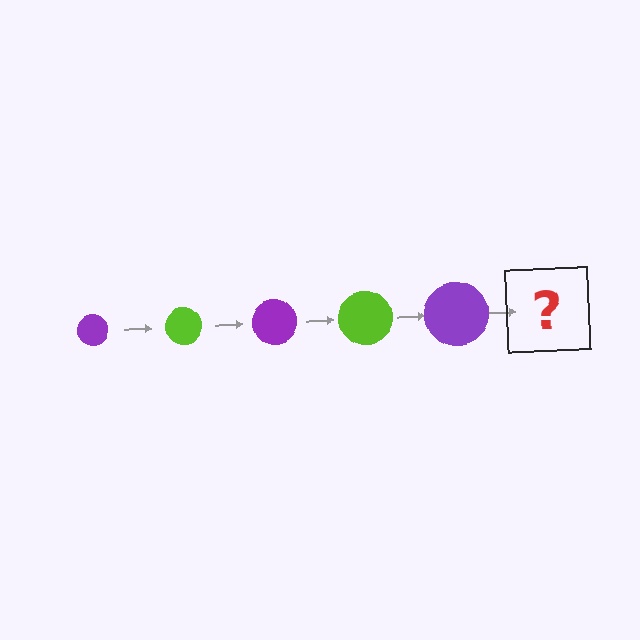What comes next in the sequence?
The next element should be a lime circle, larger than the previous one.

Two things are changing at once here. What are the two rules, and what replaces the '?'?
The two rules are that the circle grows larger each step and the color cycles through purple and lime. The '?' should be a lime circle, larger than the previous one.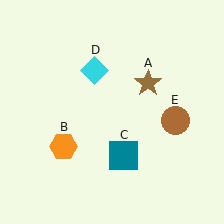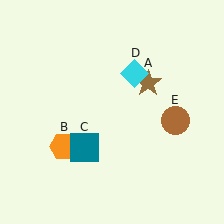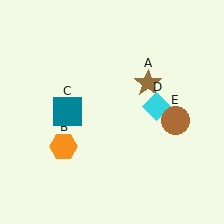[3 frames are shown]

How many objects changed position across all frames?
2 objects changed position: teal square (object C), cyan diamond (object D).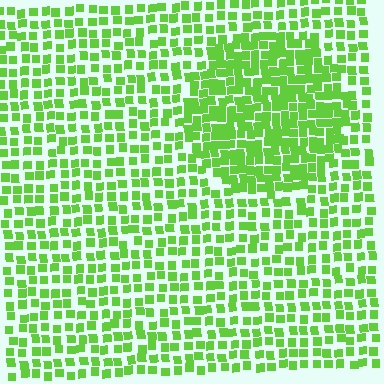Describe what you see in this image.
The image contains small lime elements arranged at two different densities. A circle-shaped region is visible where the elements are more densely packed than the surrounding area.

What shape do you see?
I see a circle.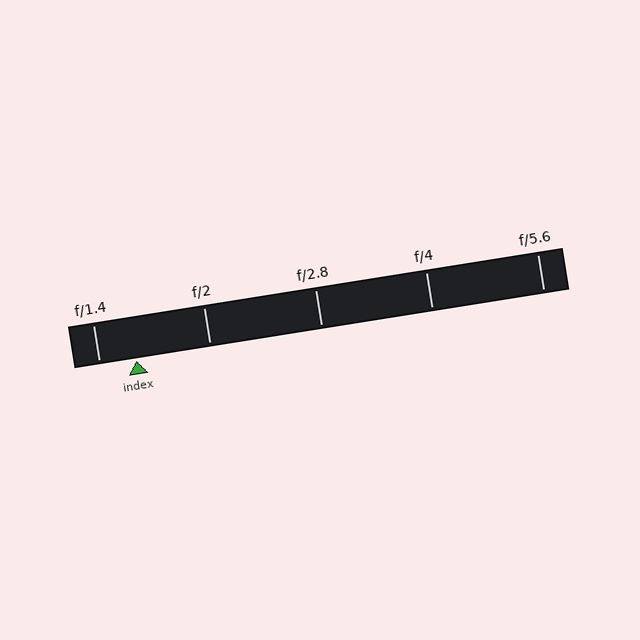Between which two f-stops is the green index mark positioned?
The index mark is between f/1.4 and f/2.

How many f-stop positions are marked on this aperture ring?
There are 5 f-stop positions marked.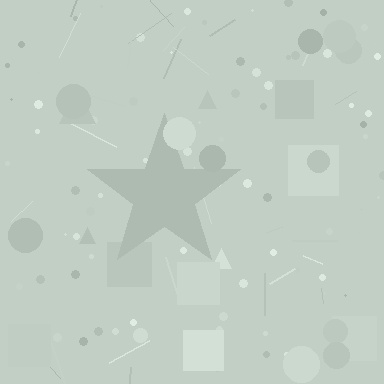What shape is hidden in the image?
A star is hidden in the image.